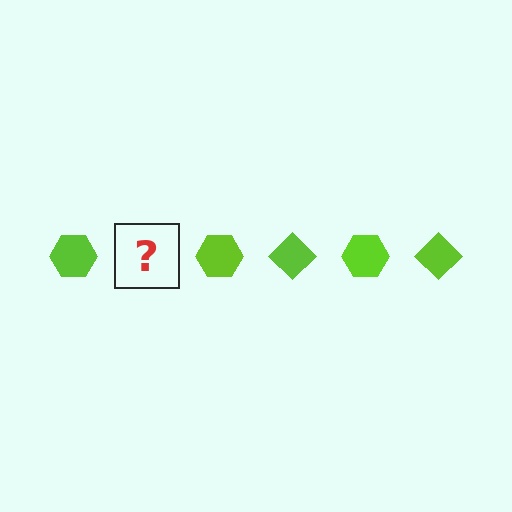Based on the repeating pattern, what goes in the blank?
The blank should be a lime diamond.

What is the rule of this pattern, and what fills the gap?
The rule is that the pattern cycles through hexagon, diamond shapes in lime. The gap should be filled with a lime diamond.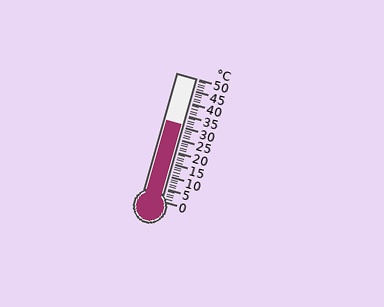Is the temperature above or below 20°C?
The temperature is above 20°C.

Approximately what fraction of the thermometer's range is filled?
The thermometer is filled to approximately 60% of its range.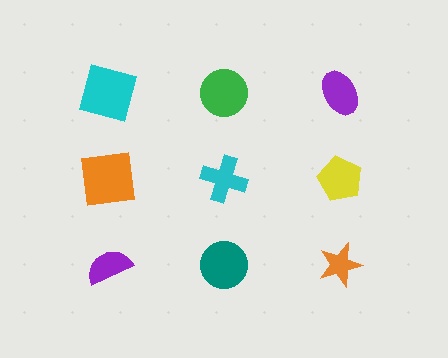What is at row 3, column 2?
A teal circle.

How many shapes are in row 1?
3 shapes.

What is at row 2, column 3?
A yellow pentagon.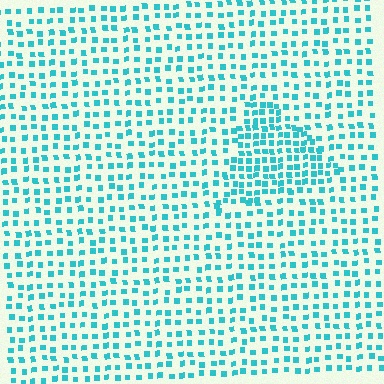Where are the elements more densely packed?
The elements are more densely packed inside the triangle boundary.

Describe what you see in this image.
The image contains small cyan elements arranged at two different densities. A triangle-shaped region is visible where the elements are more densely packed than the surrounding area.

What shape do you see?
I see a triangle.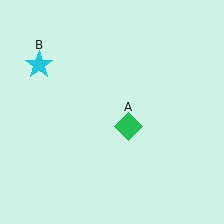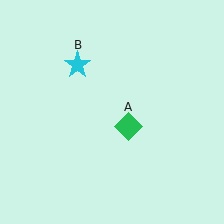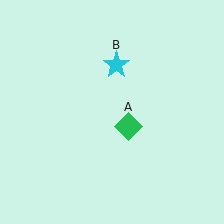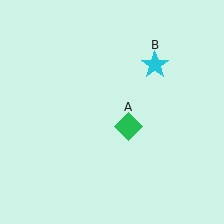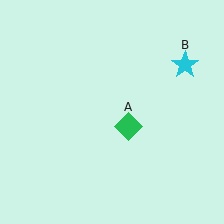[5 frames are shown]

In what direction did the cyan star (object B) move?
The cyan star (object B) moved right.